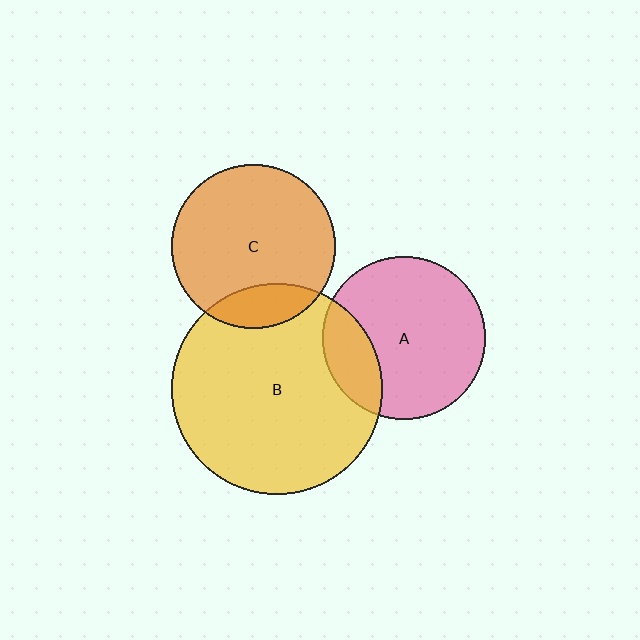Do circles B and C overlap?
Yes.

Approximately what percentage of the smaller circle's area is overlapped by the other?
Approximately 15%.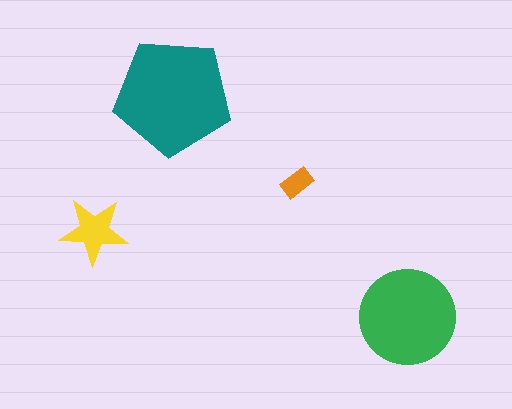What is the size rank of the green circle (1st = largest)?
2nd.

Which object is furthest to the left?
The yellow star is leftmost.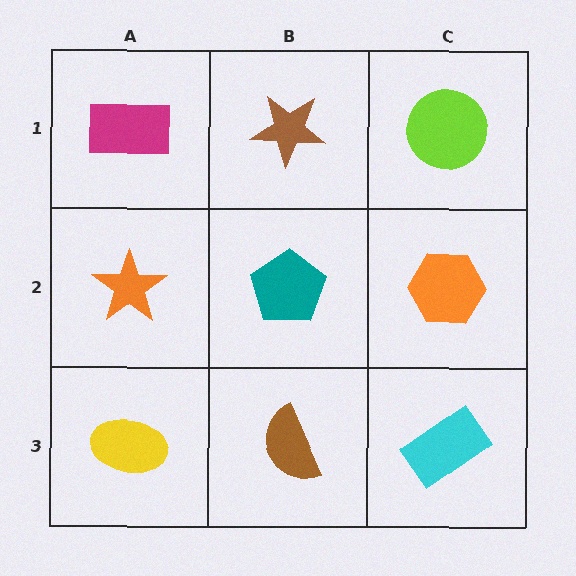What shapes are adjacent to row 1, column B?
A teal pentagon (row 2, column B), a magenta rectangle (row 1, column A), a lime circle (row 1, column C).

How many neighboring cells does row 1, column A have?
2.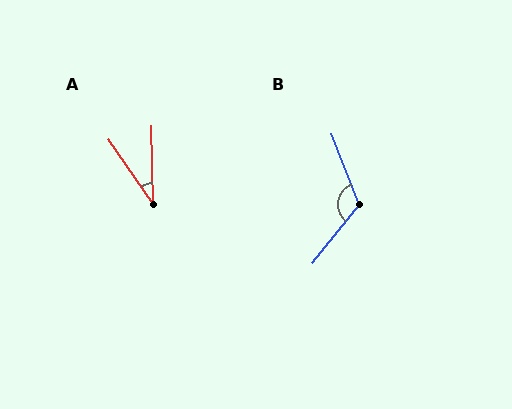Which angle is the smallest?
A, at approximately 33 degrees.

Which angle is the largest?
B, at approximately 120 degrees.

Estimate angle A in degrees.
Approximately 33 degrees.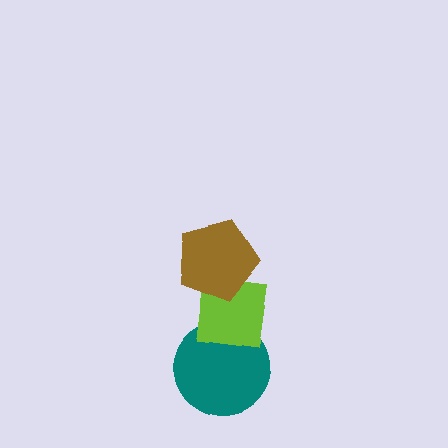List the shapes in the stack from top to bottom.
From top to bottom: the brown pentagon, the lime square, the teal circle.